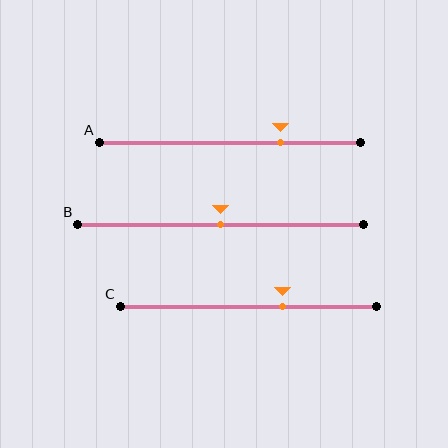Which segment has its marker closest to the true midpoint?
Segment B has its marker closest to the true midpoint.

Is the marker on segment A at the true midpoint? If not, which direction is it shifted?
No, the marker on segment A is shifted to the right by about 19% of the segment length.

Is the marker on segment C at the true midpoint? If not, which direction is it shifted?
No, the marker on segment C is shifted to the right by about 13% of the segment length.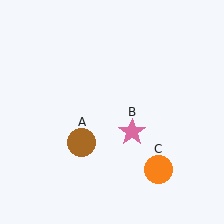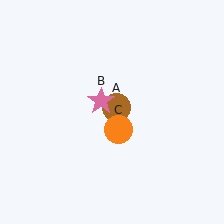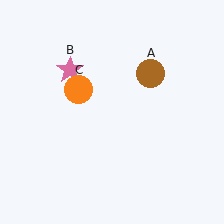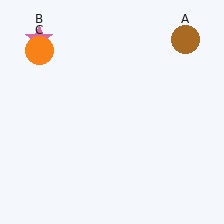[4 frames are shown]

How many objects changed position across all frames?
3 objects changed position: brown circle (object A), pink star (object B), orange circle (object C).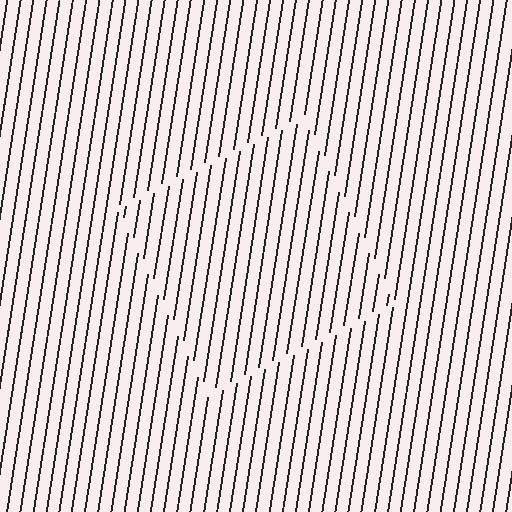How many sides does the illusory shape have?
4 sides — the line-ends trace a square.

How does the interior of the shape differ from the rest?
The interior of the shape contains the same grating, shifted by half a period — the contour is defined by the phase discontinuity where line-ends from the inner and outer gratings abut.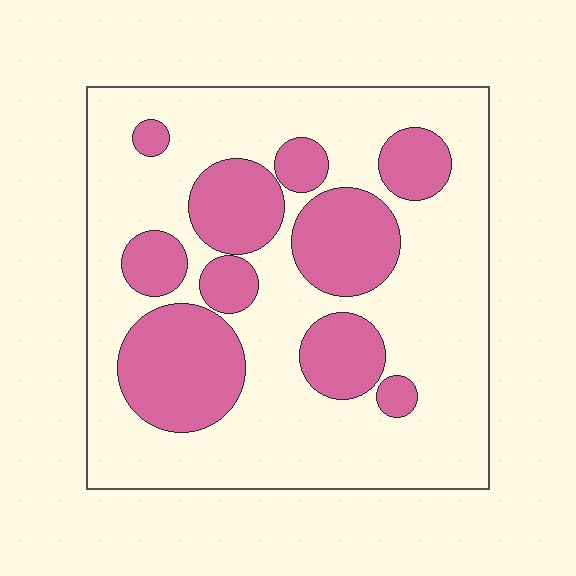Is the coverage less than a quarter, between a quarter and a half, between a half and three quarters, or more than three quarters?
Between a quarter and a half.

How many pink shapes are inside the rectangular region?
10.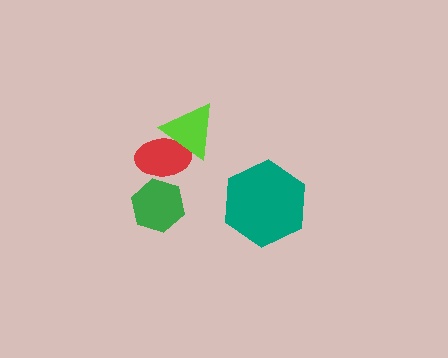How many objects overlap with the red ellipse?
2 objects overlap with the red ellipse.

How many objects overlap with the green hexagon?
1 object overlaps with the green hexagon.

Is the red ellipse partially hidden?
Yes, it is partially covered by another shape.